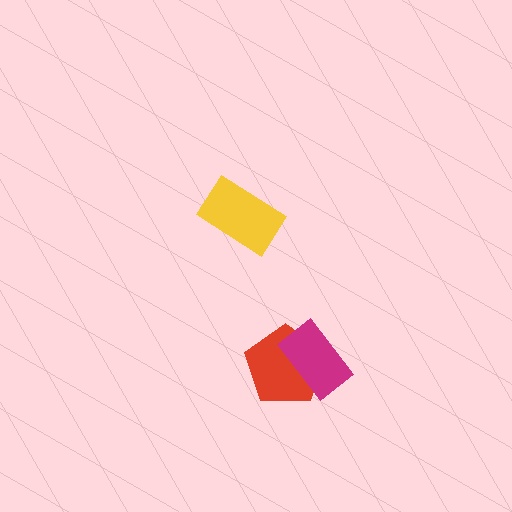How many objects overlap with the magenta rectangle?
1 object overlaps with the magenta rectangle.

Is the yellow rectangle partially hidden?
No, no other shape covers it.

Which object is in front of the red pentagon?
The magenta rectangle is in front of the red pentagon.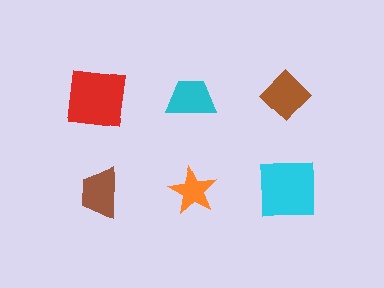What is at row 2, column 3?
A cyan square.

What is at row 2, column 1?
A brown trapezoid.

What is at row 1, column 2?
A cyan trapezoid.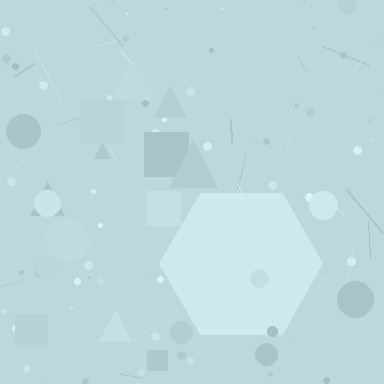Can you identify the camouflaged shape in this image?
The camouflaged shape is a hexagon.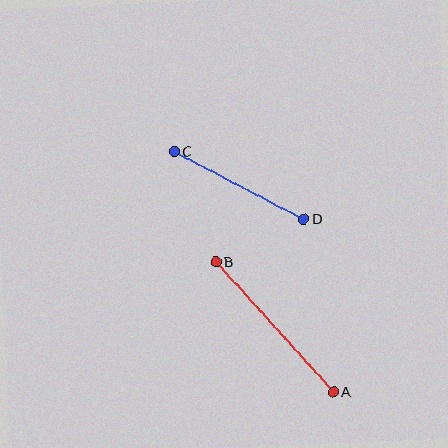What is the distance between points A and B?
The distance is approximately 175 pixels.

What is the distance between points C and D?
The distance is approximately 146 pixels.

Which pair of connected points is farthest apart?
Points A and B are farthest apart.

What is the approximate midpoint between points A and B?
The midpoint is at approximately (275, 327) pixels.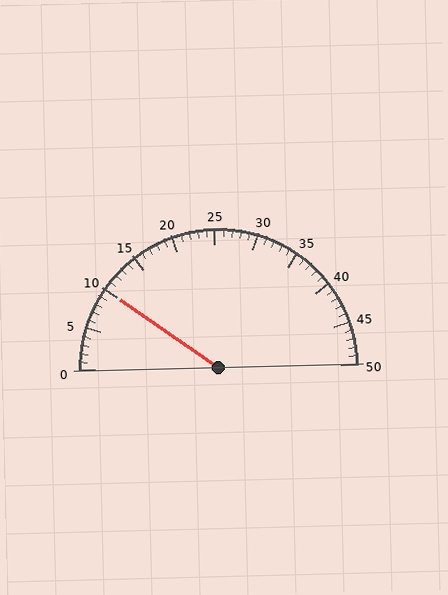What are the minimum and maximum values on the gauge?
The gauge ranges from 0 to 50.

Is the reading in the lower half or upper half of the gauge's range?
The reading is in the lower half of the range (0 to 50).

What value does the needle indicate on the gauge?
The needle indicates approximately 10.